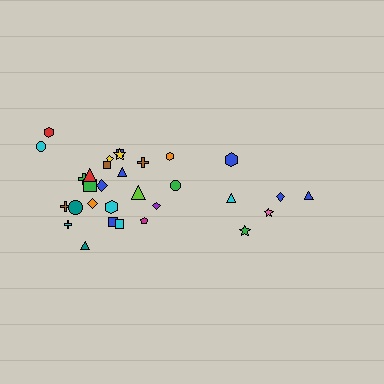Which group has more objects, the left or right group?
The left group.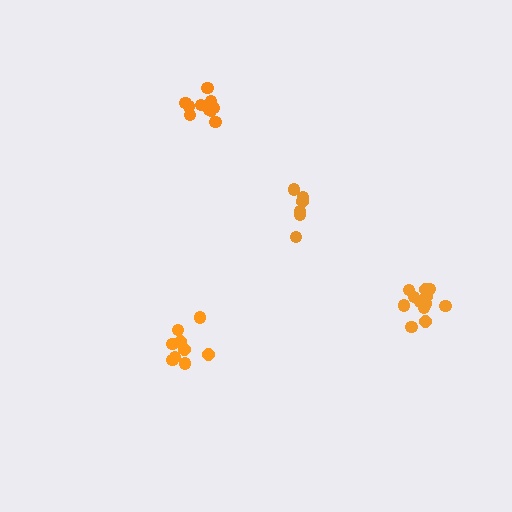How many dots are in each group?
Group 1: 9 dots, Group 2: 12 dots, Group 3: 6 dots, Group 4: 12 dots (39 total).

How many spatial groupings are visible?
There are 4 spatial groupings.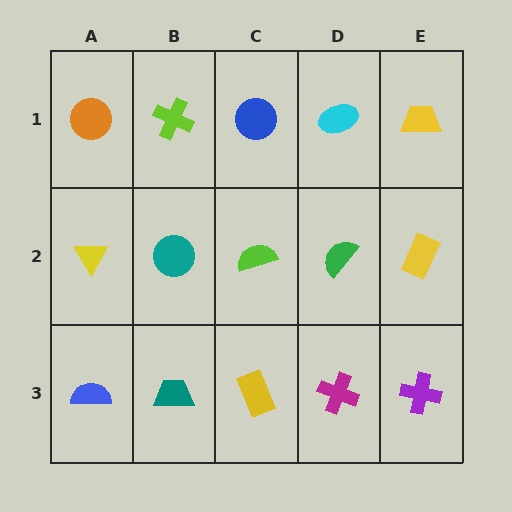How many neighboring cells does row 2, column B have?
4.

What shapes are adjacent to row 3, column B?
A teal circle (row 2, column B), a blue semicircle (row 3, column A), a yellow rectangle (row 3, column C).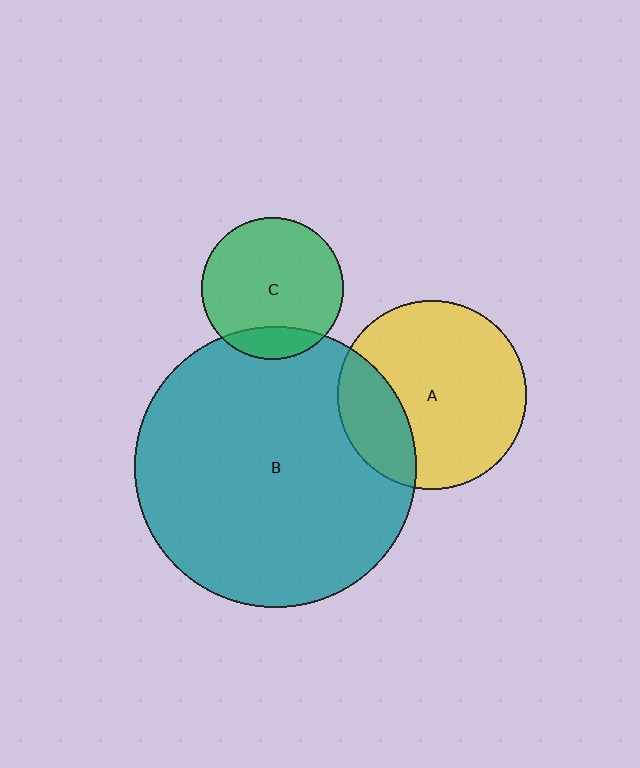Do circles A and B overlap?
Yes.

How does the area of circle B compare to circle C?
Approximately 3.9 times.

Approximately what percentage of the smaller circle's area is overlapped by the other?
Approximately 25%.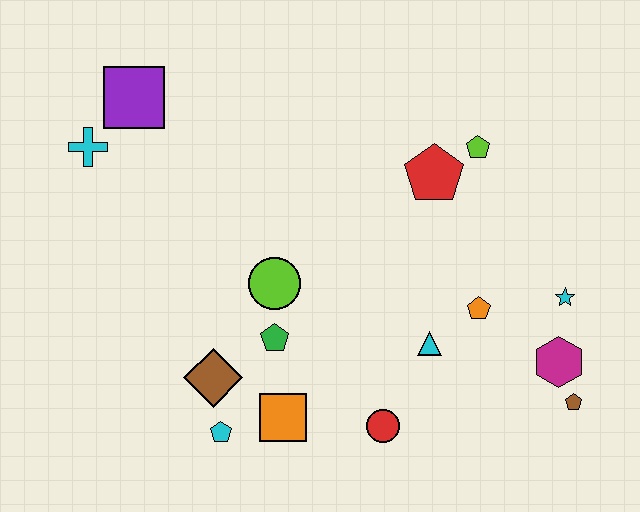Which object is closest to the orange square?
The cyan pentagon is closest to the orange square.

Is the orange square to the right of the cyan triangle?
No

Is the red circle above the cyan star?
No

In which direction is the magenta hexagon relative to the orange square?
The magenta hexagon is to the right of the orange square.